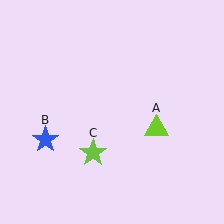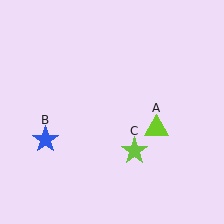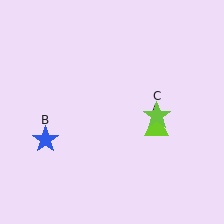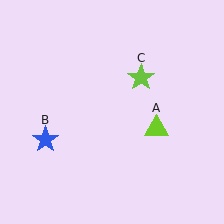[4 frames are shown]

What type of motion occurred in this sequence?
The lime star (object C) rotated counterclockwise around the center of the scene.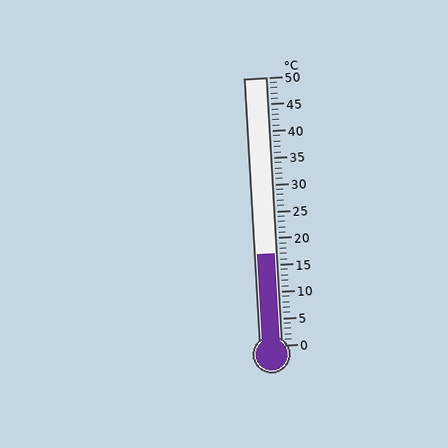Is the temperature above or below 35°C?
The temperature is below 35°C.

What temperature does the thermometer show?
The thermometer shows approximately 17°C.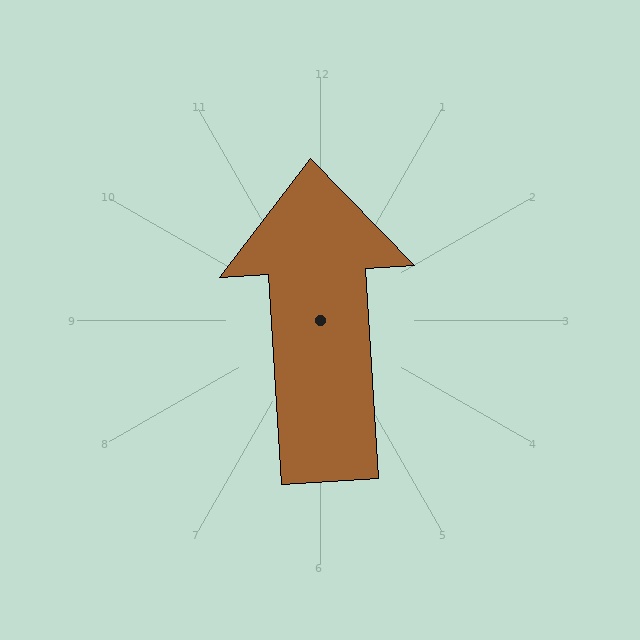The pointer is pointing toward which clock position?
Roughly 12 o'clock.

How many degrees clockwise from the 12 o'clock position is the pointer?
Approximately 356 degrees.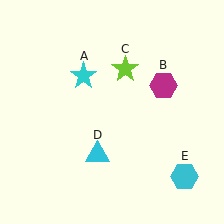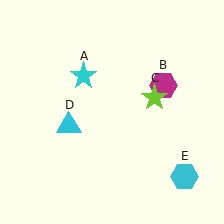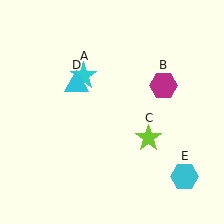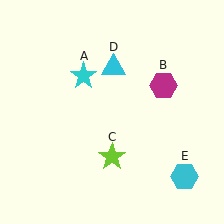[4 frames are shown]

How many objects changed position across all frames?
2 objects changed position: lime star (object C), cyan triangle (object D).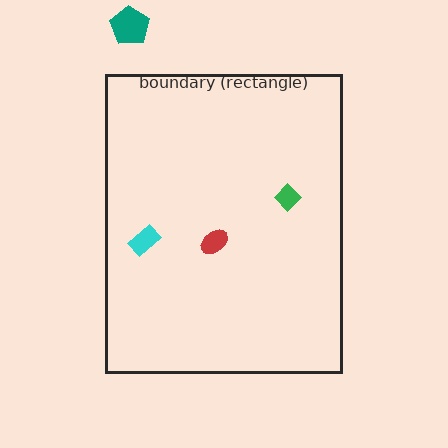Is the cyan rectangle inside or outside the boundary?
Inside.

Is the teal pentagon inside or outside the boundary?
Outside.